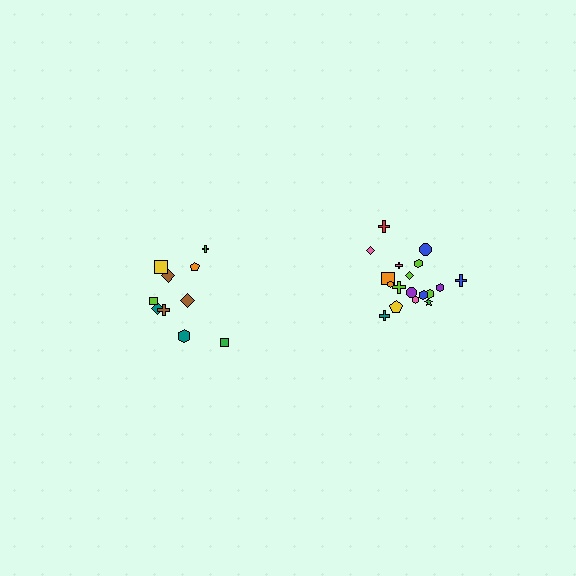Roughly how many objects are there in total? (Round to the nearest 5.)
Roughly 30 objects in total.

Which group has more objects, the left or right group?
The right group.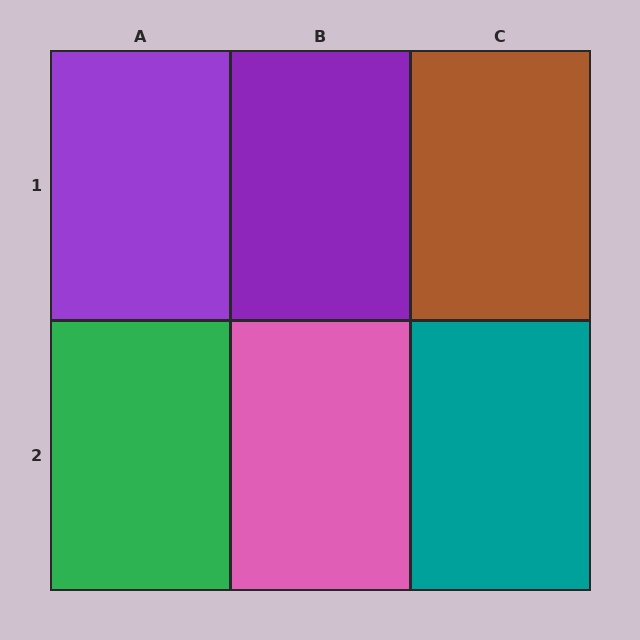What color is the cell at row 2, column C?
Teal.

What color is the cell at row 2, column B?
Pink.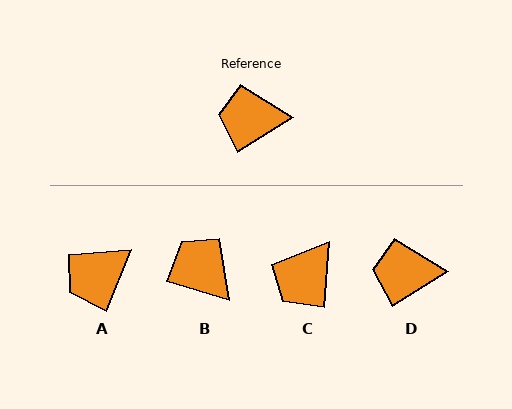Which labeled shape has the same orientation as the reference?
D.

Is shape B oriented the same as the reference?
No, it is off by about 49 degrees.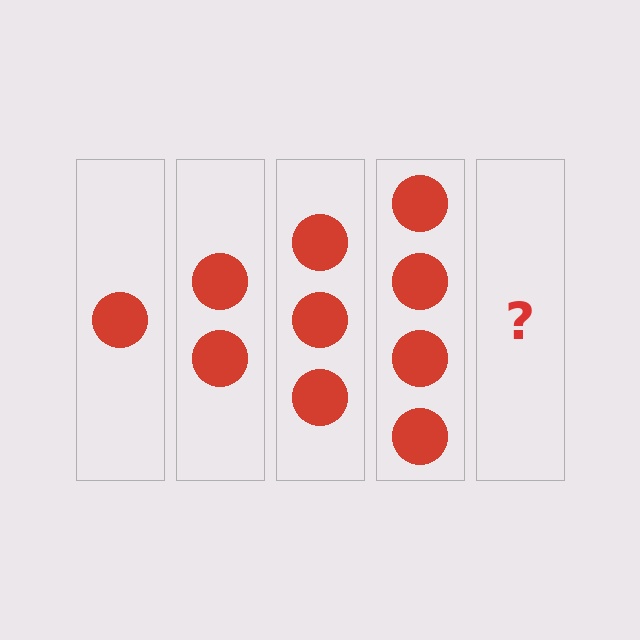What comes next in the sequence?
The next element should be 5 circles.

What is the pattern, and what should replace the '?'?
The pattern is that each step adds one more circle. The '?' should be 5 circles.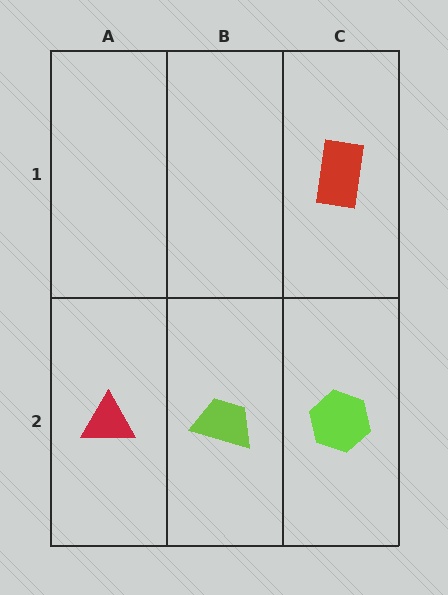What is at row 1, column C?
A red rectangle.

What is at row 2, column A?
A red triangle.